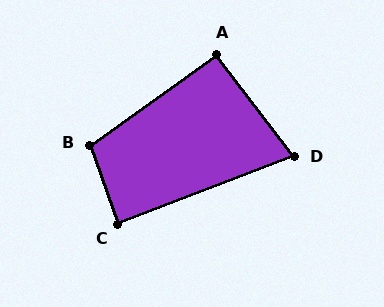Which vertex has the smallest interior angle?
D, at approximately 74 degrees.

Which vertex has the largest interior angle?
B, at approximately 106 degrees.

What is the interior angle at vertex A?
Approximately 92 degrees (approximately right).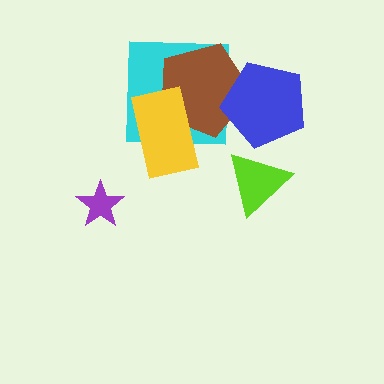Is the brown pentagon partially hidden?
Yes, it is partially covered by another shape.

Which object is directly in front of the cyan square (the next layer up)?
The brown pentagon is directly in front of the cyan square.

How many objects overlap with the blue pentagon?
1 object overlaps with the blue pentagon.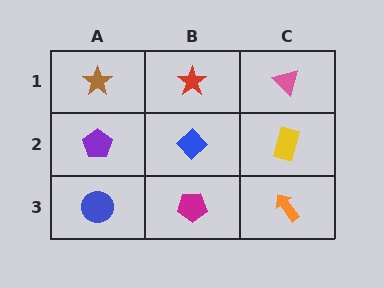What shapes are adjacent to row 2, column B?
A red star (row 1, column B), a magenta pentagon (row 3, column B), a purple pentagon (row 2, column A), a yellow rectangle (row 2, column C).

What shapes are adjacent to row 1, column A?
A purple pentagon (row 2, column A), a red star (row 1, column B).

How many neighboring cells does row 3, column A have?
2.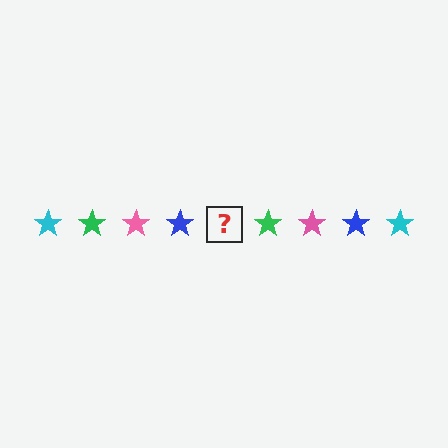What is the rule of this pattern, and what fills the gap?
The rule is that the pattern cycles through cyan, green, pink, blue stars. The gap should be filled with a cyan star.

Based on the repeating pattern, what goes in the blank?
The blank should be a cyan star.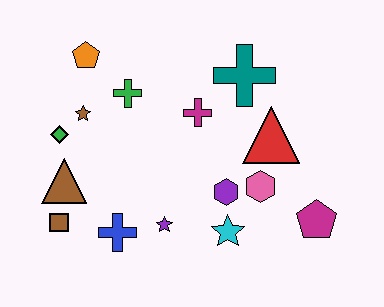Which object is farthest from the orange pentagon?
The magenta pentagon is farthest from the orange pentagon.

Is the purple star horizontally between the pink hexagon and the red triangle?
No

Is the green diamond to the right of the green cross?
No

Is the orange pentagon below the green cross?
No